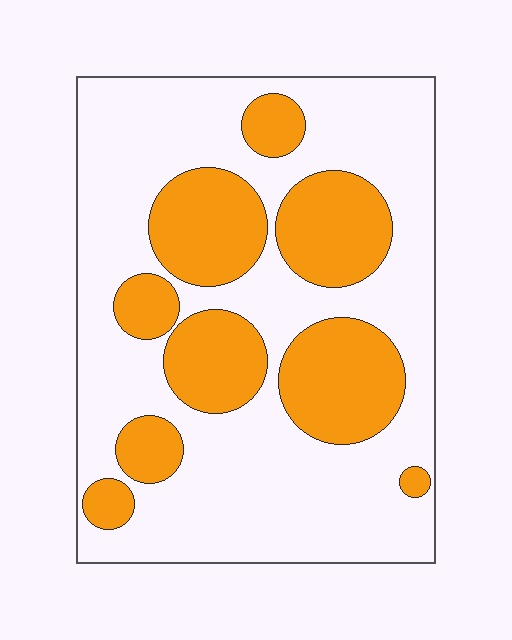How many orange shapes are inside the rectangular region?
9.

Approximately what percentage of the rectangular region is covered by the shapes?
Approximately 35%.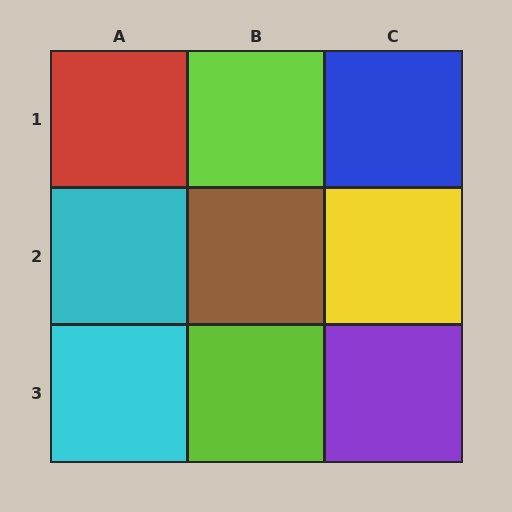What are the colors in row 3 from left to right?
Cyan, lime, purple.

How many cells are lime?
2 cells are lime.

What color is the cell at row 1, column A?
Red.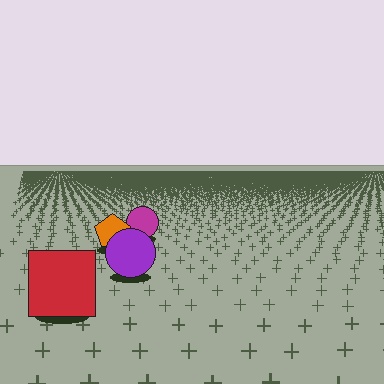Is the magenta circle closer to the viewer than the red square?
No. The red square is closer — you can tell from the texture gradient: the ground texture is coarser near it.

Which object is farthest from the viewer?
The magenta circle is farthest from the viewer. It appears smaller and the ground texture around it is denser.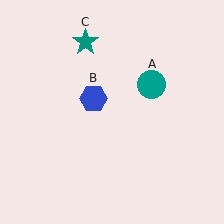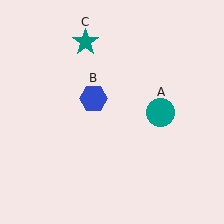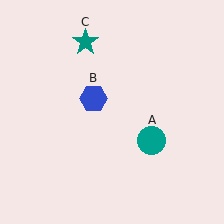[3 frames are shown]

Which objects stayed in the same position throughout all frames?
Blue hexagon (object B) and teal star (object C) remained stationary.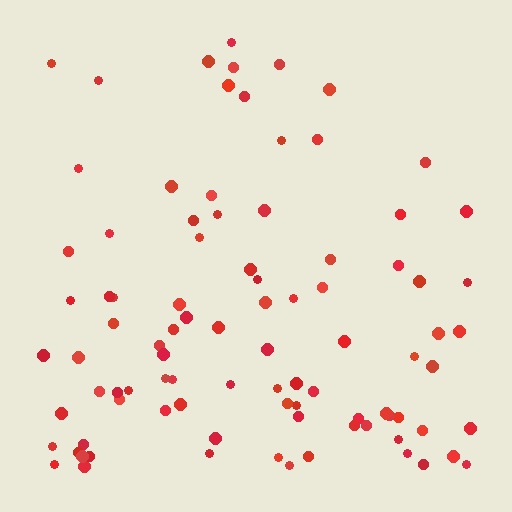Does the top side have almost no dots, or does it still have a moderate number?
Still a moderate number, just noticeably fewer than the bottom.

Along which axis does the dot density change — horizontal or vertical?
Vertical.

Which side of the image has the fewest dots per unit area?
The top.